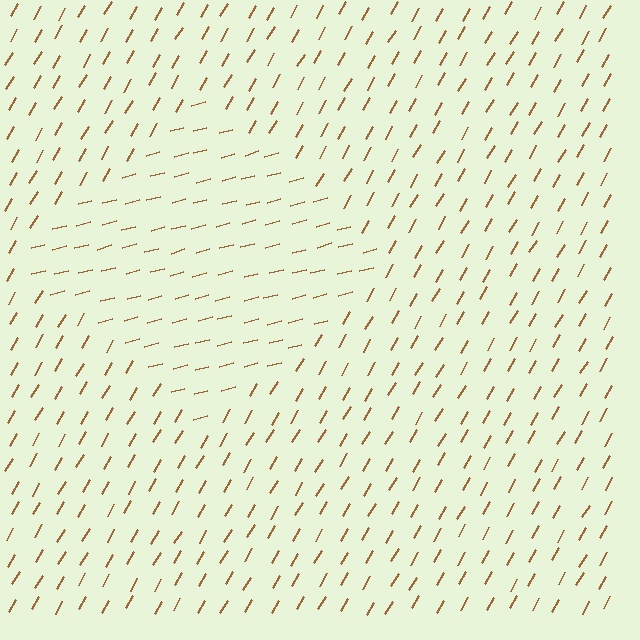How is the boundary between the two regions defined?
The boundary is defined purely by a change in line orientation (approximately 45 degrees difference). All lines are the same color and thickness.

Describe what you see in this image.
The image is filled with small brown line segments. A diamond region in the image has lines oriented differently from the surrounding lines, creating a visible texture boundary.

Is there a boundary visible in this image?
Yes, there is a texture boundary formed by a change in line orientation.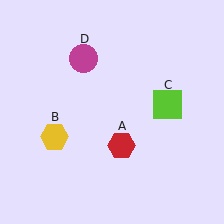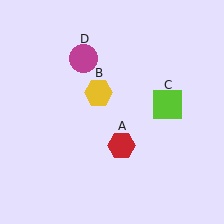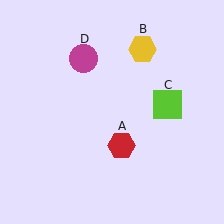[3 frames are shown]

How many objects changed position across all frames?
1 object changed position: yellow hexagon (object B).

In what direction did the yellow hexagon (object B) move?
The yellow hexagon (object B) moved up and to the right.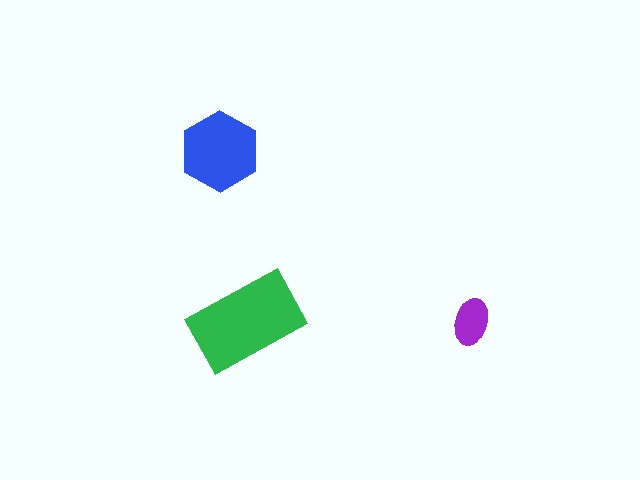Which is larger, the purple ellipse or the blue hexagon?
The blue hexagon.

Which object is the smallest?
The purple ellipse.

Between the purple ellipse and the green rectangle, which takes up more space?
The green rectangle.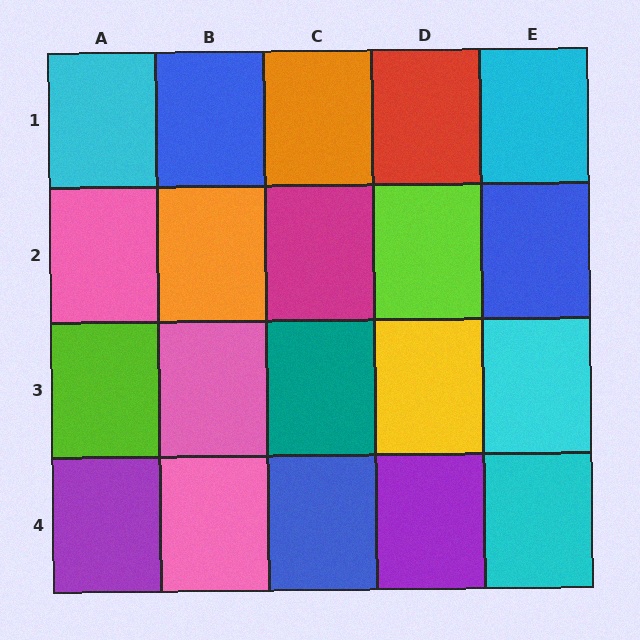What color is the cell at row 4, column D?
Purple.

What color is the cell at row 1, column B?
Blue.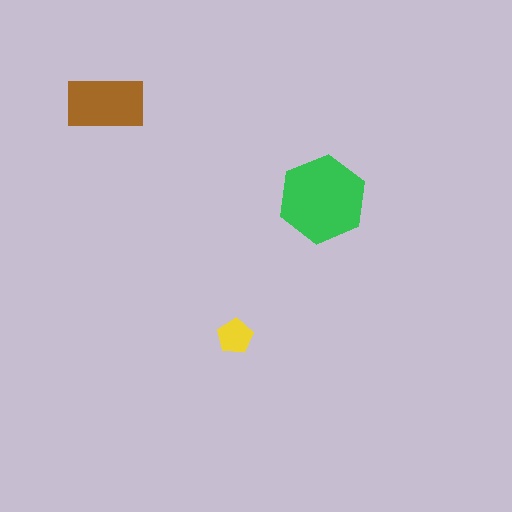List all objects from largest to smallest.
The green hexagon, the brown rectangle, the yellow pentagon.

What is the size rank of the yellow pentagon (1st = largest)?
3rd.